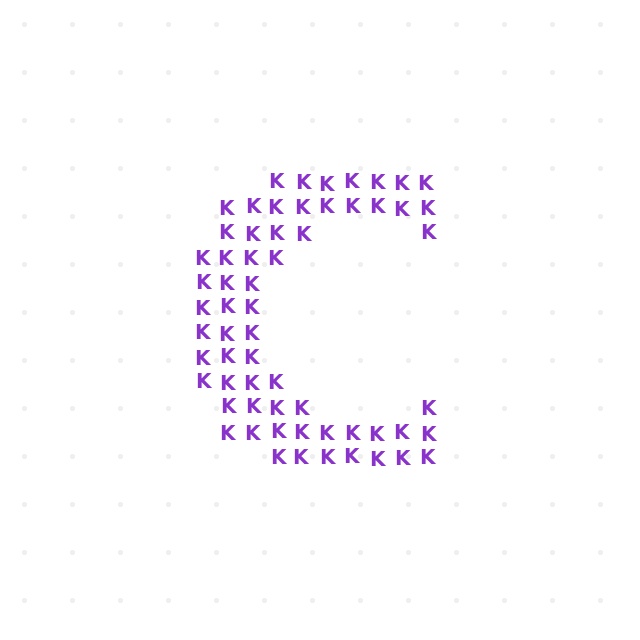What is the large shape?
The large shape is the letter C.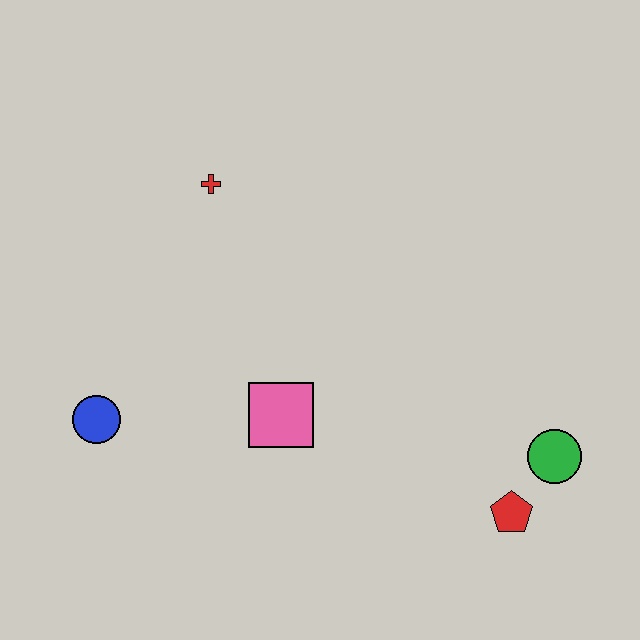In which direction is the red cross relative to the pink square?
The red cross is above the pink square.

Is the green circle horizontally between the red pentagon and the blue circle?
No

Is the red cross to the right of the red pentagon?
No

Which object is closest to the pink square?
The blue circle is closest to the pink square.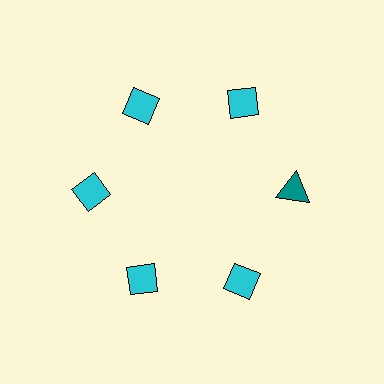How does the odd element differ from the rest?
It differs in both color (teal instead of cyan) and shape (triangle instead of diamond).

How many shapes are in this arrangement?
There are 6 shapes arranged in a ring pattern.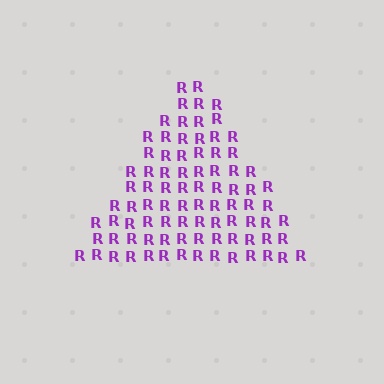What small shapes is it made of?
It is made of small letter R's.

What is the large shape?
The large shape is a triangle.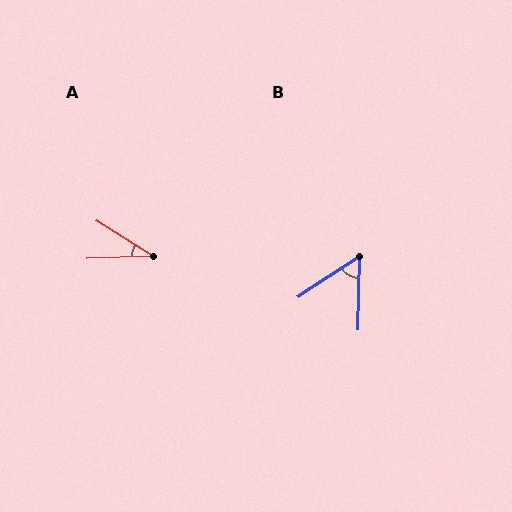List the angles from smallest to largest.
A (35°), B (55°).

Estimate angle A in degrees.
Approximately 35 degrees.